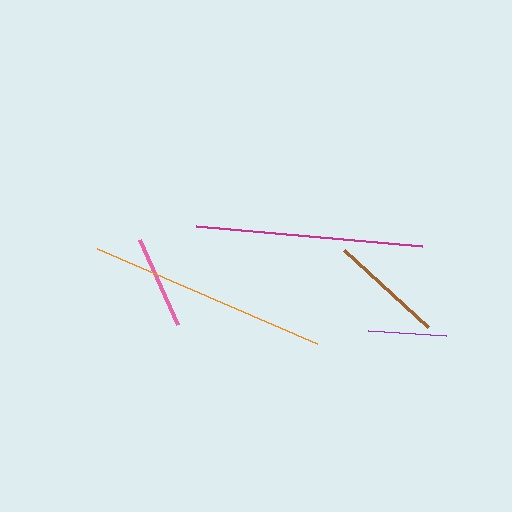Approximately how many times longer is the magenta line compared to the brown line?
The magenta line is approximately 2.0 times the length of the brown line.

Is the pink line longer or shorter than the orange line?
The orange line is longer than the pink line.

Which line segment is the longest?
The orange line is the longest at approximately 240 pixels.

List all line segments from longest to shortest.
From longest to shortest: orange, magenta, brown, pink, purple.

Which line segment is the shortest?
The purple line is the shortest at approximately 78 pixels.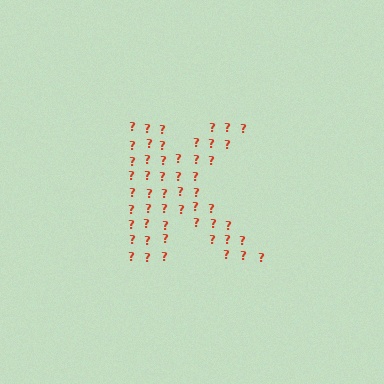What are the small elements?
The small elements are question marks.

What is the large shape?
The large shape is the letter K.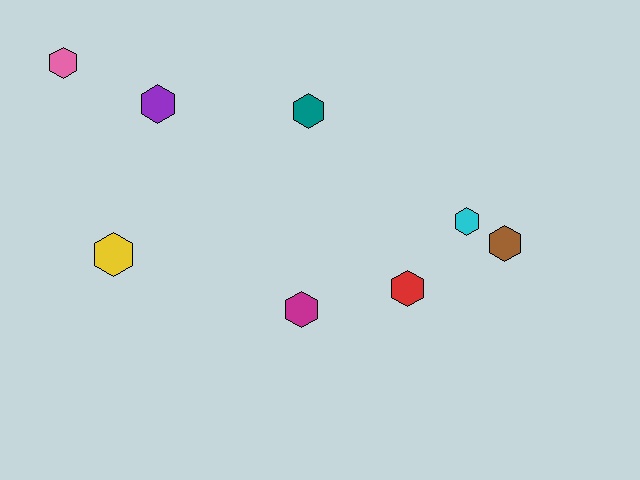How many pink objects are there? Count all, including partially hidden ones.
There is 1 pink object.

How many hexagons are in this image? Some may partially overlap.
There are 8 hexagons.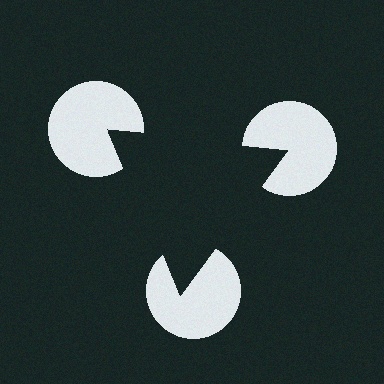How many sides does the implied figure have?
3 sides.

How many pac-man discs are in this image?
There are 3 — one at each vertex of the illusory triangle.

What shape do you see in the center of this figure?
An illusory triangle — its edges are inferred from the aligned wedge cuts in the pac-man discs, not physically drawn.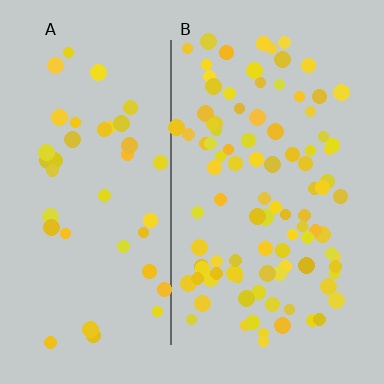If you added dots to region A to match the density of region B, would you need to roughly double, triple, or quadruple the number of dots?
Approximately double.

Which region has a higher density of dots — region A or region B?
B (the right).